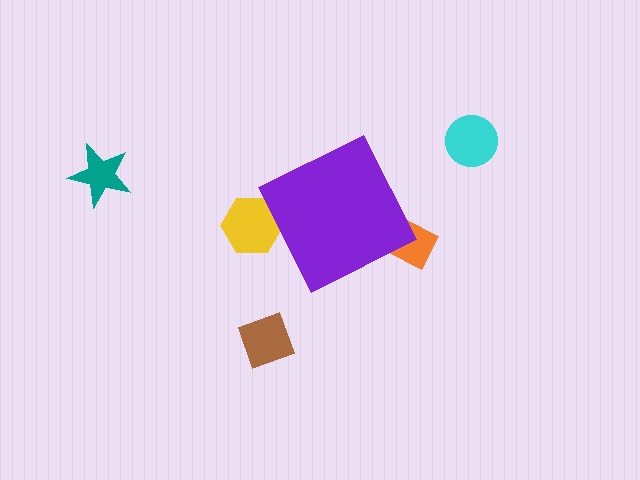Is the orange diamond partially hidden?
Yes, the orange diamond is partially hidden behind the purple diamond.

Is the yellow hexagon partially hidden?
Yes, the yellow hexagon is partially hidden behind the purple diamond.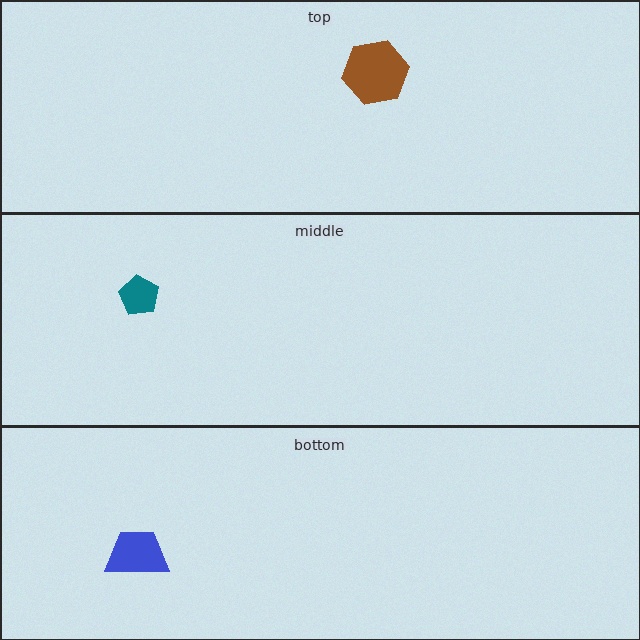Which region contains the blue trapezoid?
The bottom region.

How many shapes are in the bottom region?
1.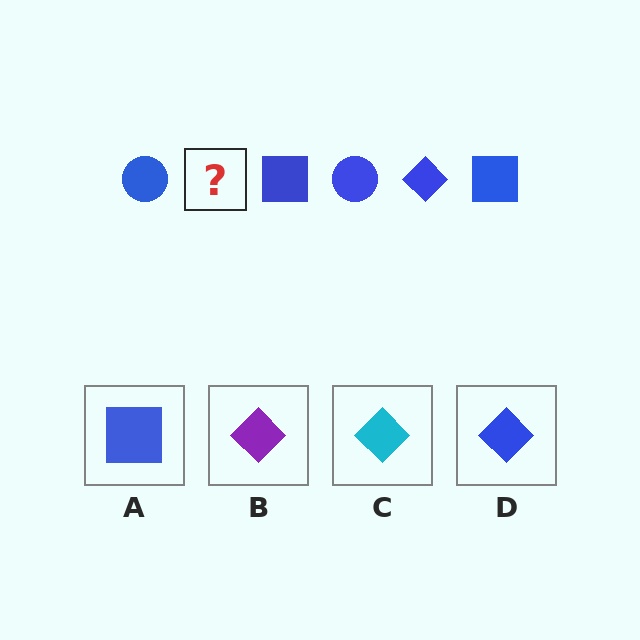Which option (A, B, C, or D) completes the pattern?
D.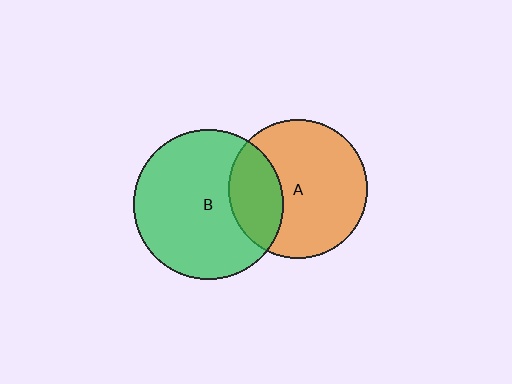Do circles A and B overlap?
Yes.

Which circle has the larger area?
Circle B (green).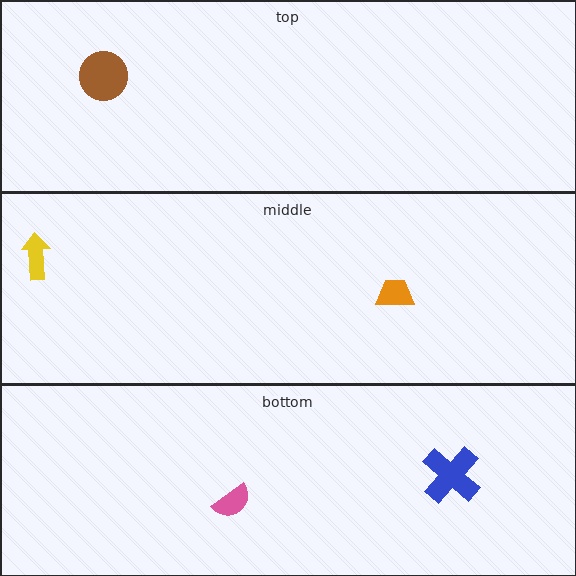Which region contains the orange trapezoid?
The middle region.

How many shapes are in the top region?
1.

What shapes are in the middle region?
The yellow arrow, the orange trapezoid.